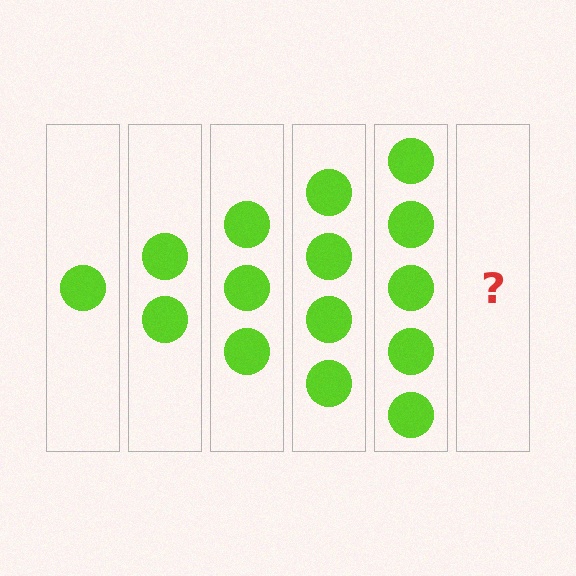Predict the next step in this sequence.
The next step is 6 circles.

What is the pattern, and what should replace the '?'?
The pattern is that each step adds one more circle. The '?' should be 6 circles.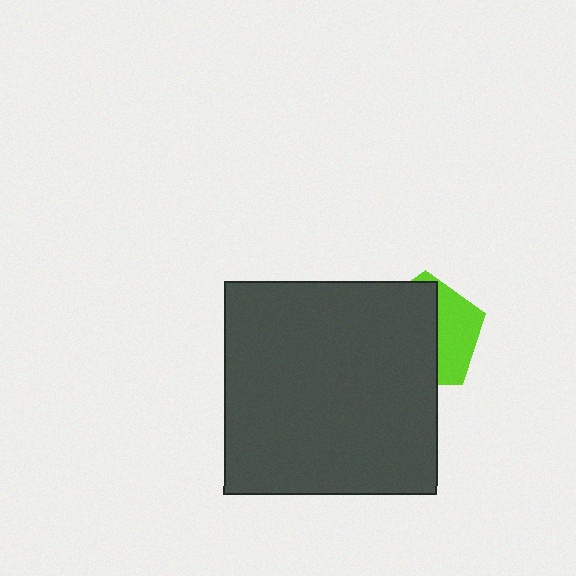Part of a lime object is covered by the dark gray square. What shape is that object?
It is a pentagon.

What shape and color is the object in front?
The object in front is a dark gray square.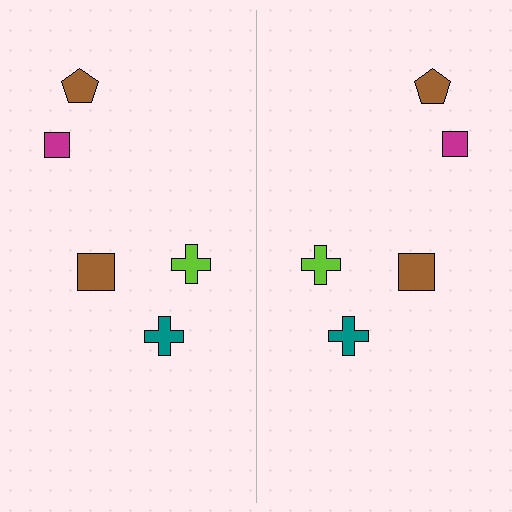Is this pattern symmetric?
Yes, this pattern has bilateral (reflection) symmetry.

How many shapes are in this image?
There are 10 shapes in this image.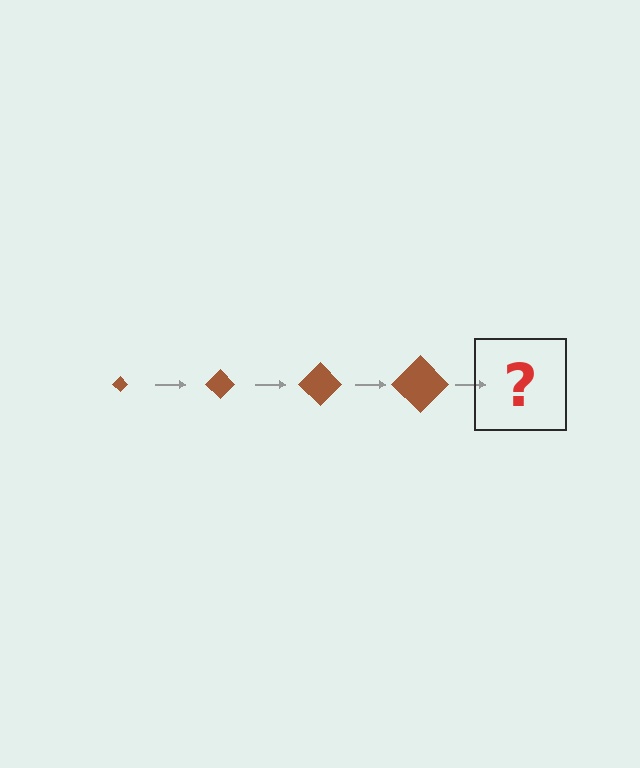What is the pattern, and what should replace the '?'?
The pattern is that the diamond gets progressively larger each step. The '?' should be a brown diamond, larger than the previous one.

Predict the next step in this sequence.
The next step is a brown diamond, larger than the previous one.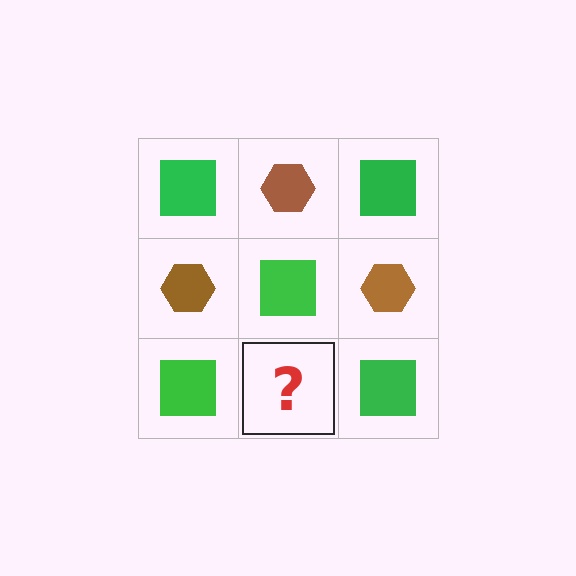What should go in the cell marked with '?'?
The missing cell should contain a brown hexagon.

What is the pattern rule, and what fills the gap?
The rule is that it alternates green square and brown hexagon in a checkerboard pattern. The gap should be filled with a brown hexagon.